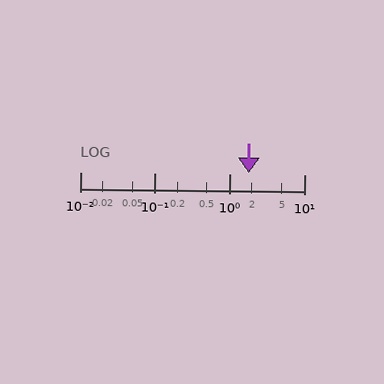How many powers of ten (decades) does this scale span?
The scale spans 3 decades, from 0.01 to 10.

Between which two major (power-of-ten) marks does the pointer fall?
The pointer is between 1 and 10.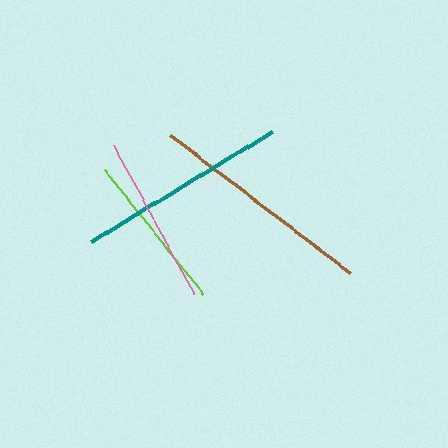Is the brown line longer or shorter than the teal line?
The brown line is longer than the teal line.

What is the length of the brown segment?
The brown segment is approximately 227 pixels long.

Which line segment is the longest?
The brown line is the longest at approximately 227 pixels.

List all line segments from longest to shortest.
From longest to shortest: brown, teal, pink, lime.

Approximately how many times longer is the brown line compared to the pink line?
The brown line is approximately 1.3 times the length of the pink line.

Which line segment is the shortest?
The lime line is the shortest at approximately 158 pixels.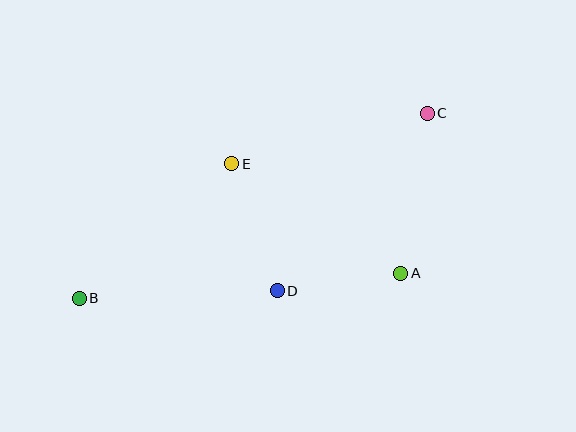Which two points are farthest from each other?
Points B and C are farthest from each other.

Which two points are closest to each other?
Points A and D are closest to each other.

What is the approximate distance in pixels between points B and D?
The distance between B and D is approximately 198 pixels.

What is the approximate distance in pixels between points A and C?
The distance between A and C is approximately 163 pixels.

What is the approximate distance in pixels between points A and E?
The distance between A and E is approximately 202 pixels.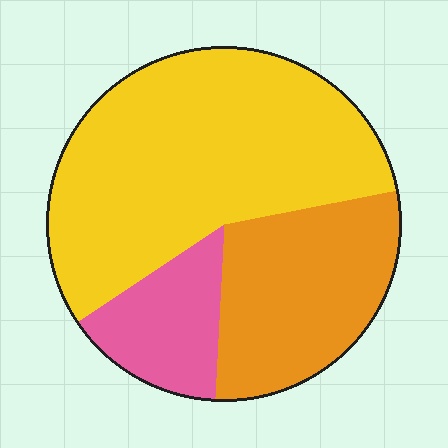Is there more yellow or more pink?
Yellow.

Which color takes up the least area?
Pink, at roughly 15%.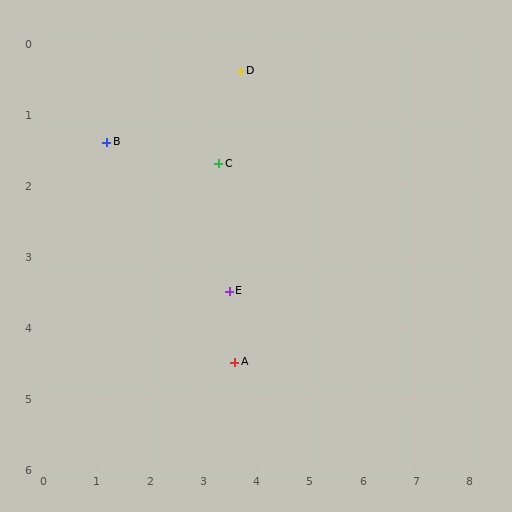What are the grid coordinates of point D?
Point D is at approximately (3.7, 0.4).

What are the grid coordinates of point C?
Point C is at approximately (3.3, 1.7).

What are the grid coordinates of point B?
Point B is at approximately (1.2, 1.4).